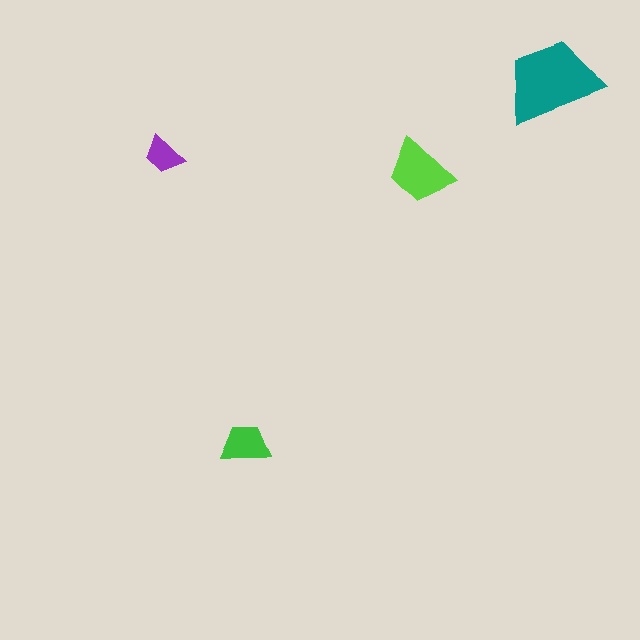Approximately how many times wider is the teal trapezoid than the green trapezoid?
About 2 times wider.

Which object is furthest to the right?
The teal trapezoid is rightmost.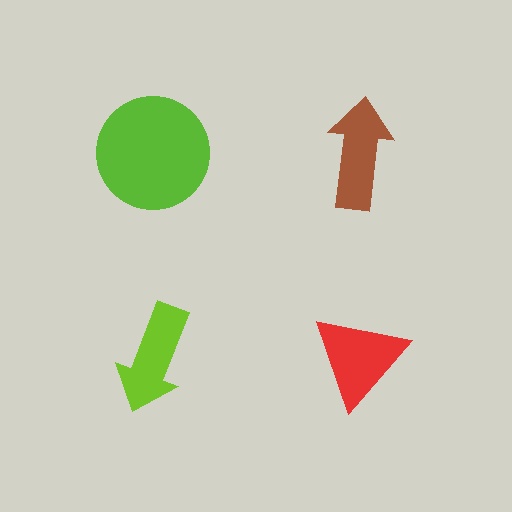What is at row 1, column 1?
A lime circle.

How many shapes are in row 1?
2 shapes.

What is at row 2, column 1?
A lime arrow.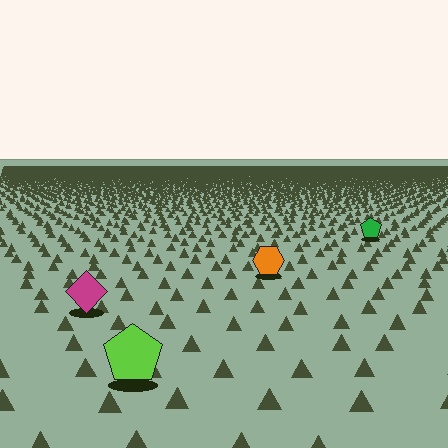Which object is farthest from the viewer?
The green pentagon is farthest from the viewer. It appears smaller and the ground texture around it is denser.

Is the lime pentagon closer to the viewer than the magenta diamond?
Yes. The lime pentagon is closer — you can tell from the texture gradient: the ground texture is coarser near it.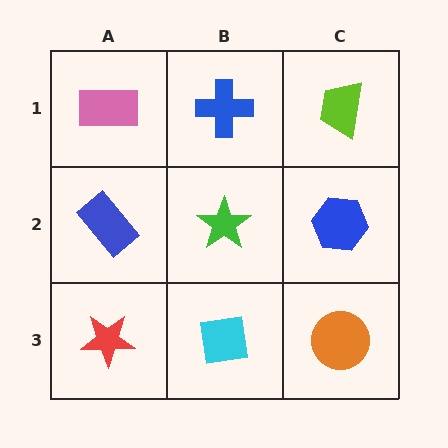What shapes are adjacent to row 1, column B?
A green star (row 2, column B), a pink rectangle (row 1, column A), a lime trapezoid (row 1, column C).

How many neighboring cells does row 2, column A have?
3.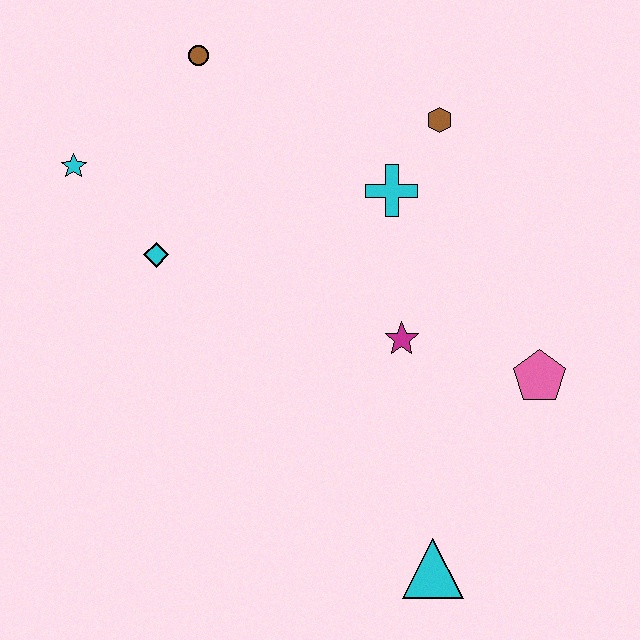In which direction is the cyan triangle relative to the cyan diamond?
The cyan triangle is below the cyan diamond.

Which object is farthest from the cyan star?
The cyan triangle is farthest from the cyan star.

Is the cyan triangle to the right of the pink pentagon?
No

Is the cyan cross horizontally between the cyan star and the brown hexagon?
Yes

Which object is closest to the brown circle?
The cyan star is closest to the brown circle.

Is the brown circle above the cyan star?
Yes